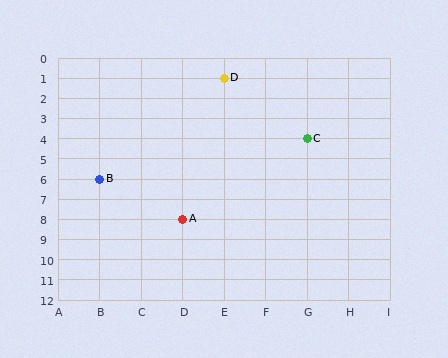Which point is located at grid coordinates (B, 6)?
Point B is at (B, 6).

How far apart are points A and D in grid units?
Points A and D are 1 column and 7 rows apart (about 7.1 grid units diagonally).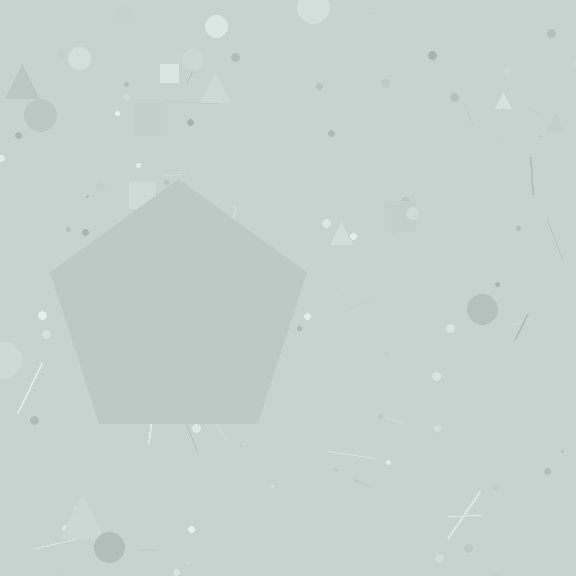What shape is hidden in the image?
A pentagon is hidden in the image.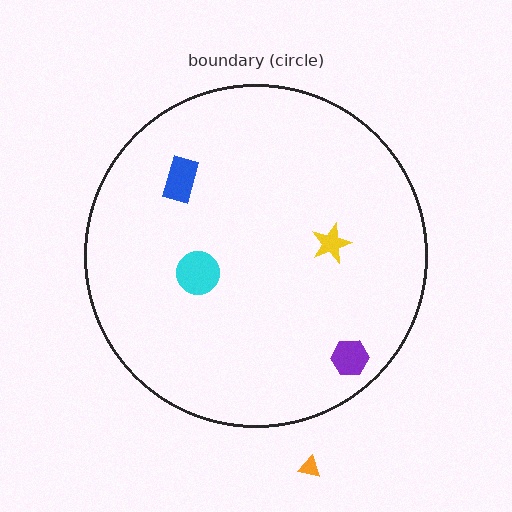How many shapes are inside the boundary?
4 inside, 1 outside.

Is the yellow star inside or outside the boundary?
Inside.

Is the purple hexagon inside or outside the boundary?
Inside.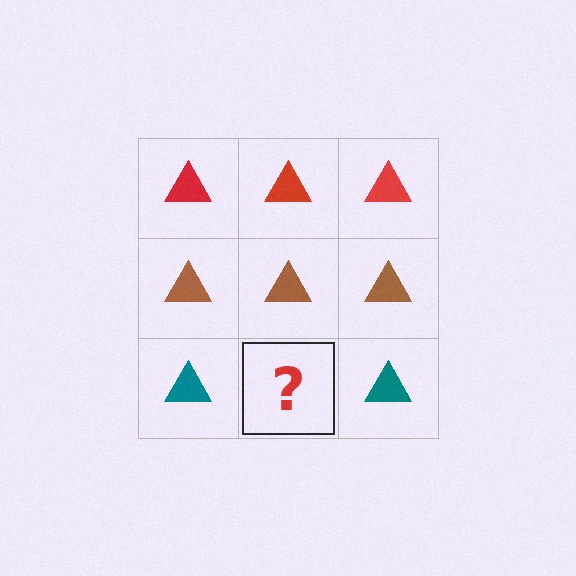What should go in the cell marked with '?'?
The missing cell should contain a teal triangle.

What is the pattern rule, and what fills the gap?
The rule is that each row has a consistent color. The gap should be filled with a teal triangle.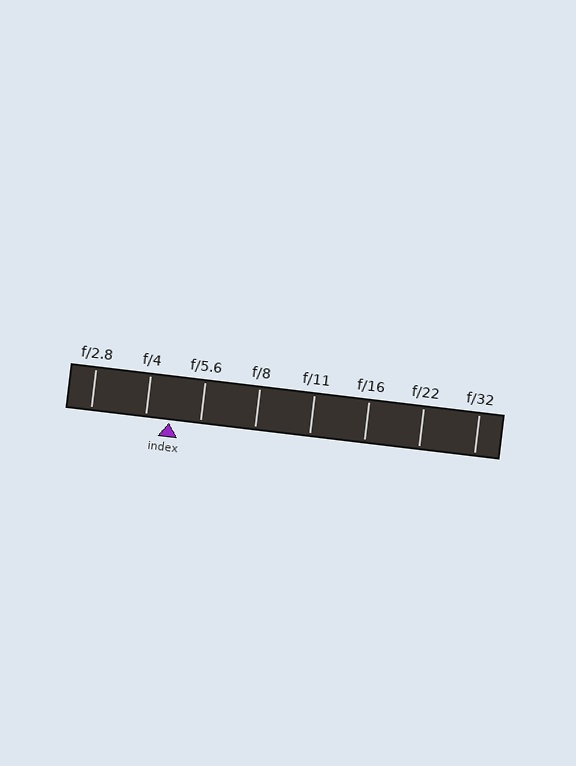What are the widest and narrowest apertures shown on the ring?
The widest aperture shown is f/2.8 and the narrowest is f/32.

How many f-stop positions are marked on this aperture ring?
There are 8 f-stop positions marked.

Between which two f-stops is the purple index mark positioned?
The index mark is between f/4 and f/5.6.